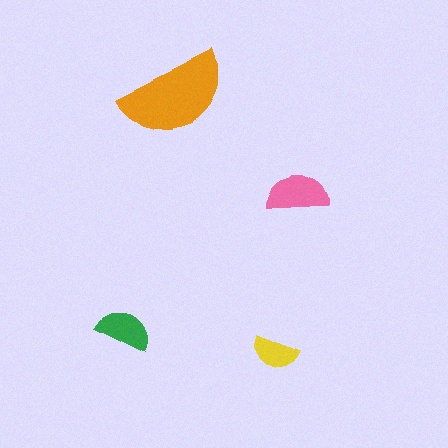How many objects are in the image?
There are 4 objects in the image.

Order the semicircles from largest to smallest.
the orange one, the pink one, the green one, the yellow one.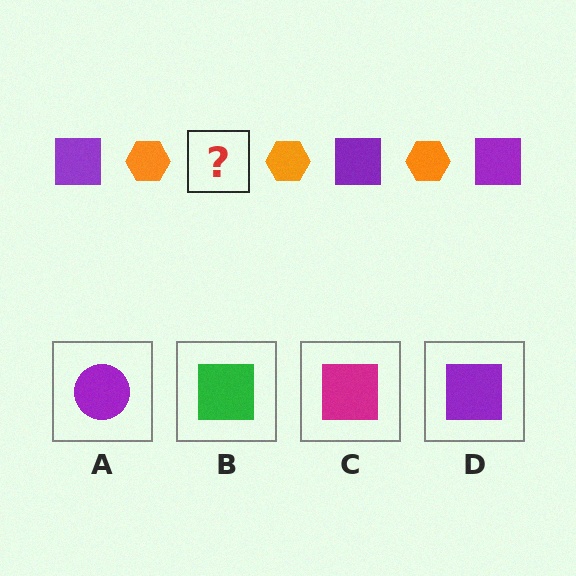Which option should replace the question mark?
Option D.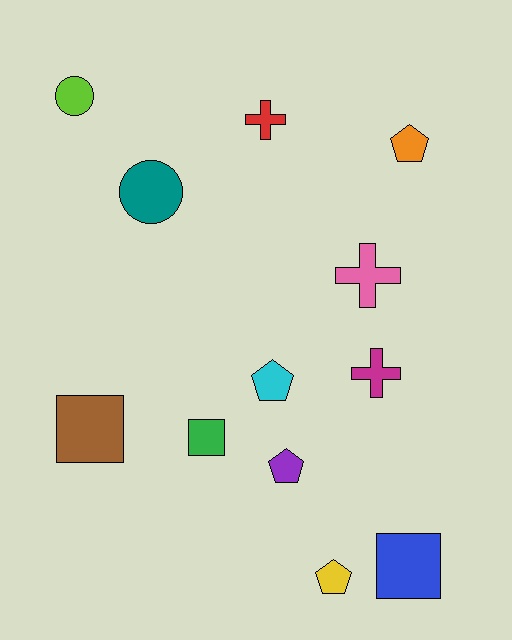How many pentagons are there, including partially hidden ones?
There are 4 pentagons.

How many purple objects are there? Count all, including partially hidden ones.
There is 1 purple object.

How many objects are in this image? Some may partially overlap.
There are 12 objects.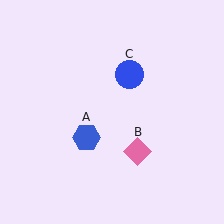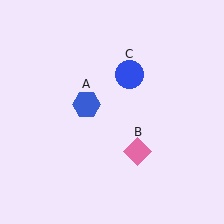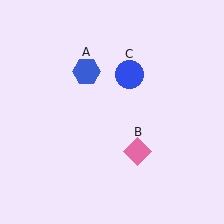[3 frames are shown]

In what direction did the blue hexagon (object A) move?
The blue hexagon (object A) moved up.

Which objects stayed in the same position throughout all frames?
Pink diamond (object B) and blue circle (object C) remained stationary.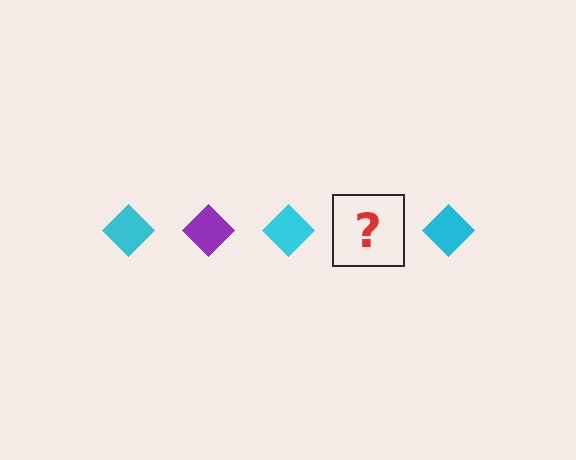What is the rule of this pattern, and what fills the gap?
The rule is that the pattern cycles through cyan, purple diamonds. The gap should be filled with a purple diamond.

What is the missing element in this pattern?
The missing element is a purple diamond.